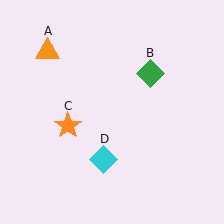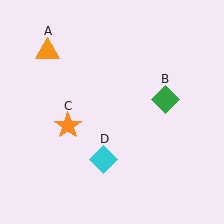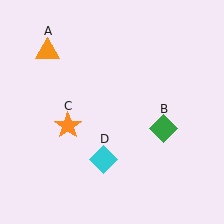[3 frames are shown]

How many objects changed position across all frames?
1 object changed position: green diamond (object B).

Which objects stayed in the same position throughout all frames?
Orange triangle (object A) and orange star (object C) and cyan diamond (object D) remained stationary.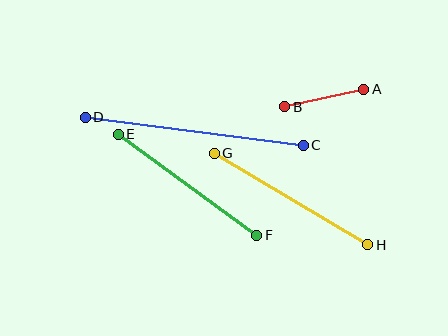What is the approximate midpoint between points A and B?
The midpoint is at approximately (324, 98) pixels.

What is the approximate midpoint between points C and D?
The midpoint is at approximately (194, 131) pixels.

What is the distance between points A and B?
The distance is approximately 81 pixels.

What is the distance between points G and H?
The distance is approximately 179 pixels.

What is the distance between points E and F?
The distance is approximately 171 pixels.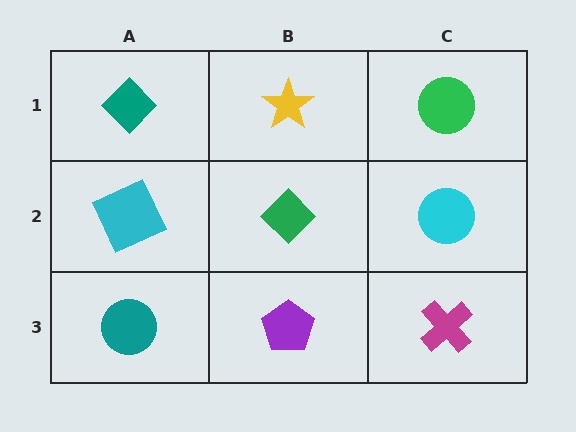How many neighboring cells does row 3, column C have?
2.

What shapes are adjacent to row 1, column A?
A cyan square (row 2, column A), a yellow star (row 1, column B).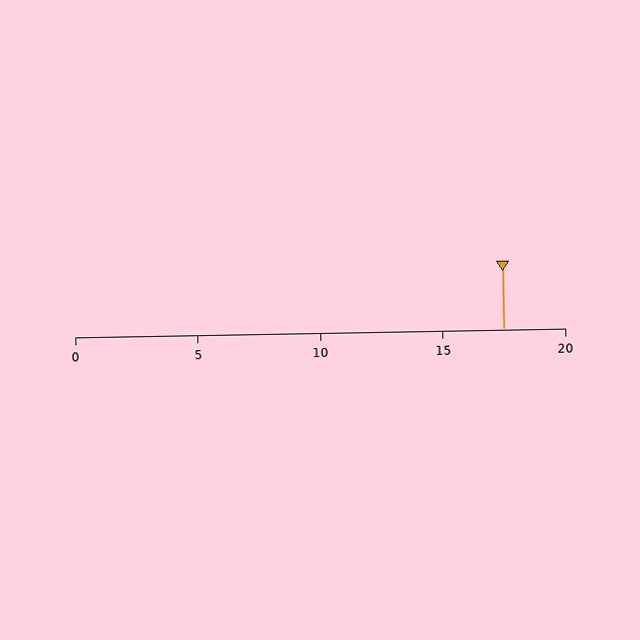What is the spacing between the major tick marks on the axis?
The major ticks are spaced 5 apart.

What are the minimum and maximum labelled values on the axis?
The axis runs from 0 to 20.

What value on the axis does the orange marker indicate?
The marker indicates approximately 17.5.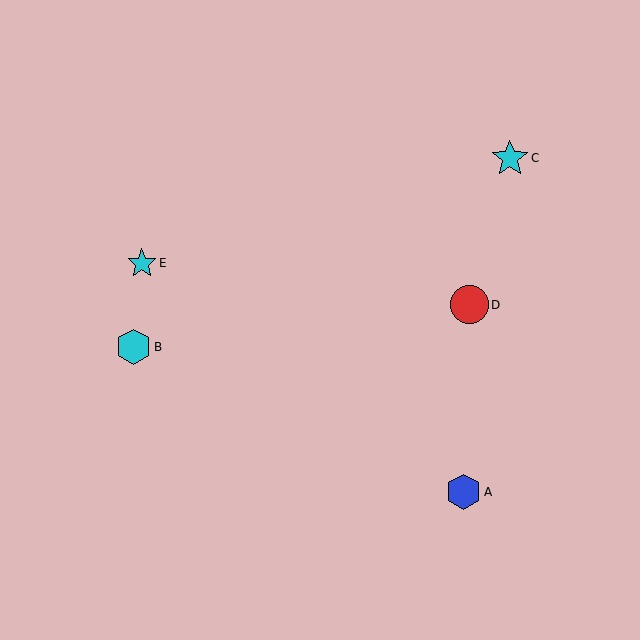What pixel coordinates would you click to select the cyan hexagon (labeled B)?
Click at (134, 347) to select the cyan hexagon B.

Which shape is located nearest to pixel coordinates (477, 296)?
The red circle (labeled D) at (469, 305) is nearest to that location.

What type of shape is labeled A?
Shape A is a blue hexagon.